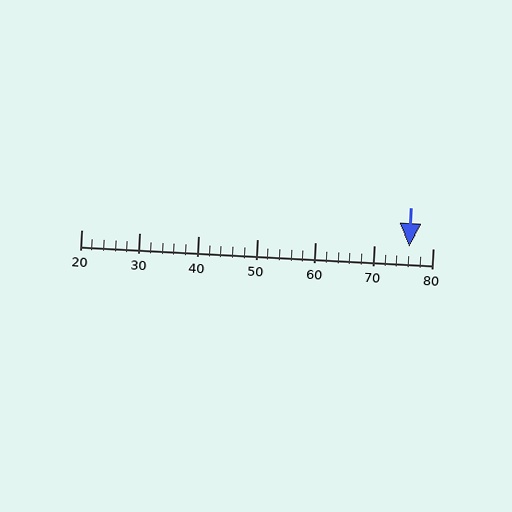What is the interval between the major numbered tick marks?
The major tick marks are spaced 10 units apart.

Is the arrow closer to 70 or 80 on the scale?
The arrow is closer to 80.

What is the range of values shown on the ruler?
The ruler shows values from 20 to 80.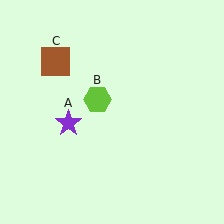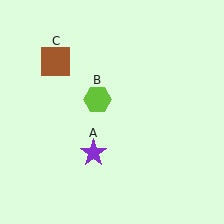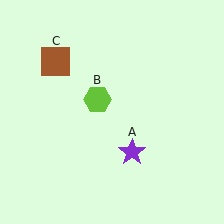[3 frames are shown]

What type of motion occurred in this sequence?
The purple star (object A) rotated counterclockwise around the center of the scene.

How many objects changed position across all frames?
1 object changed position: purple star (object A).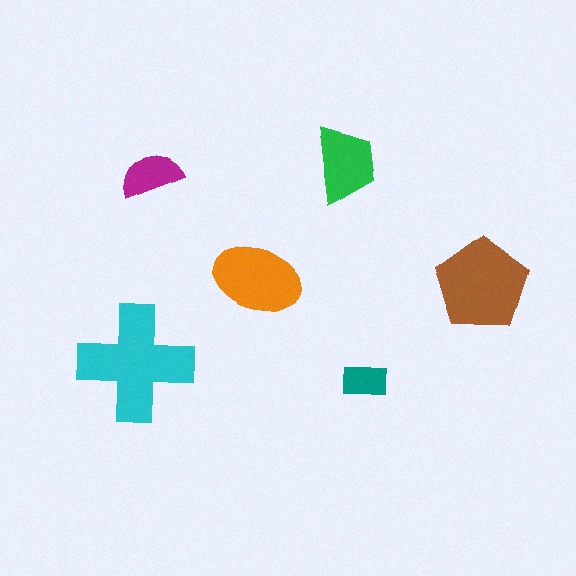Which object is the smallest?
The teal rectangle.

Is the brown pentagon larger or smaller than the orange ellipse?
Larger.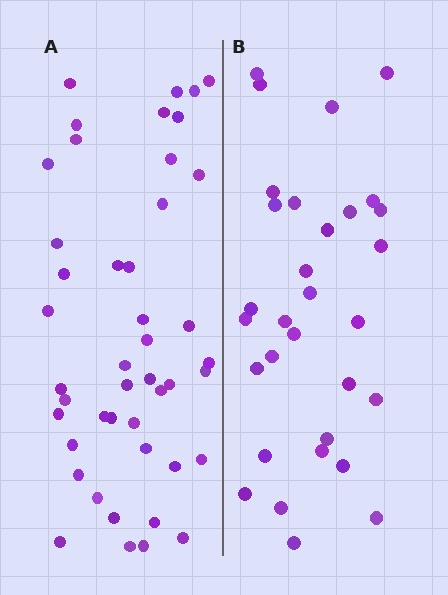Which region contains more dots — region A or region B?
Region A (the left region) has more dots.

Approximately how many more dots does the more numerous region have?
Region A has approximately 15 more dots than region B.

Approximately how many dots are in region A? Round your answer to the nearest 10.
About 40 dots. (The exact count is 45, which rounds to 40.)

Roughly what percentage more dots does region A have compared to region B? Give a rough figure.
About 45% more.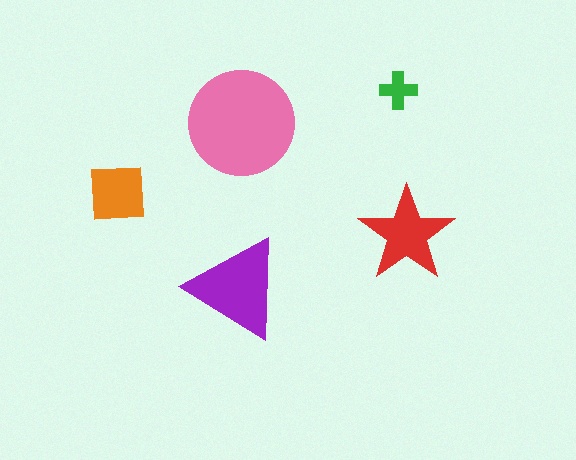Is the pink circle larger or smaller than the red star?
Larger.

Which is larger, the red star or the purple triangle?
The purple triangle.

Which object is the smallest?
The green cross.